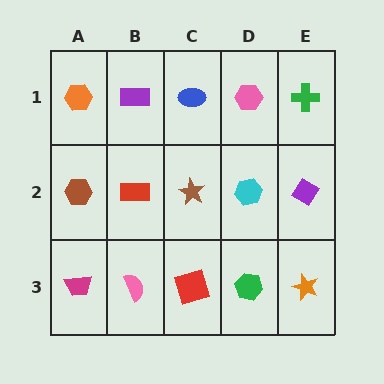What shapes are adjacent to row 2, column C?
A blue ellipse (row 1, column C), a red square (row 3, column C), a red rectangle (row 2, column B), a cyan hexagon (row 2, column D).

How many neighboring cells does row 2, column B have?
4.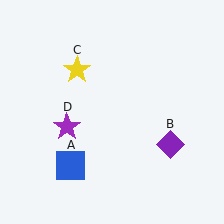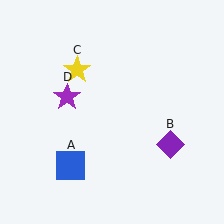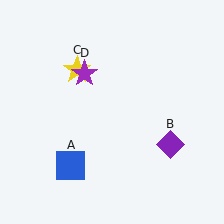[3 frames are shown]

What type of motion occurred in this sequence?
The purple star (object D) rotated clockwise around the center of the scene.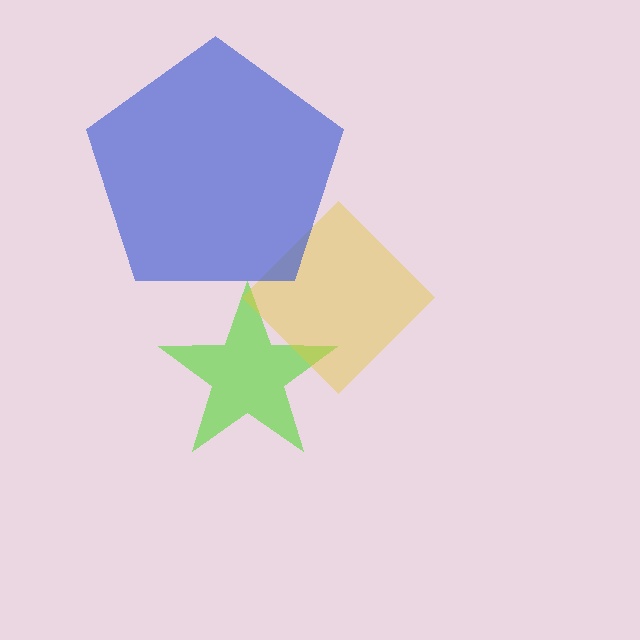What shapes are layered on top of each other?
The layered shapes are: a lime star, a yellow diamond, a blue pentagon.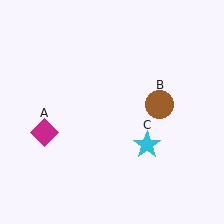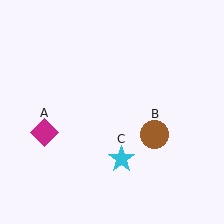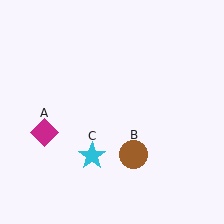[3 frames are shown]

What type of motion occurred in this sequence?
The brown circle (object B), cyan star (object C) rotated clockwise around the center of the scene.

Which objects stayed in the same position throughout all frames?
Magenta diamond (object A) remained stationary.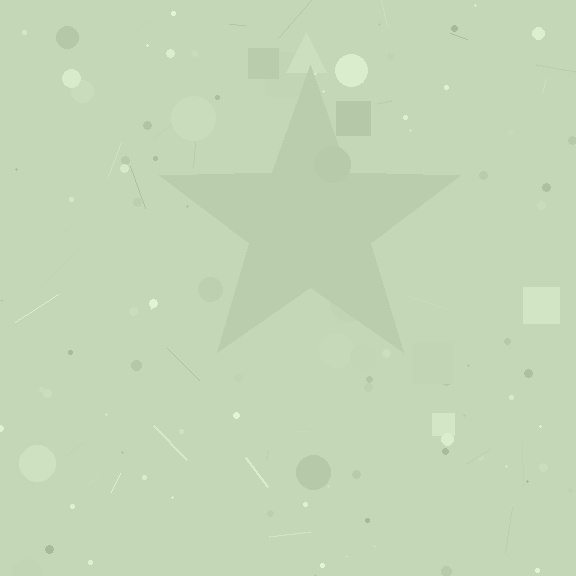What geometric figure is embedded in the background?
A star is embedded in the background.